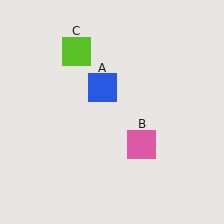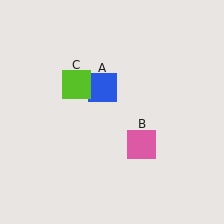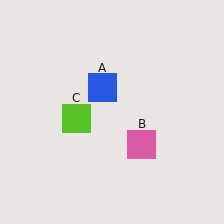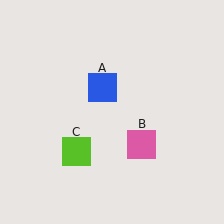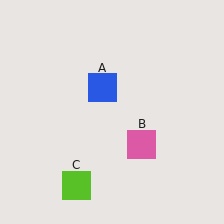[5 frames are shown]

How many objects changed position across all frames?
1 object changed position: lime square (object C).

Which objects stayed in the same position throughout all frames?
Blue square (object A) and pink square (object B) remained stationary.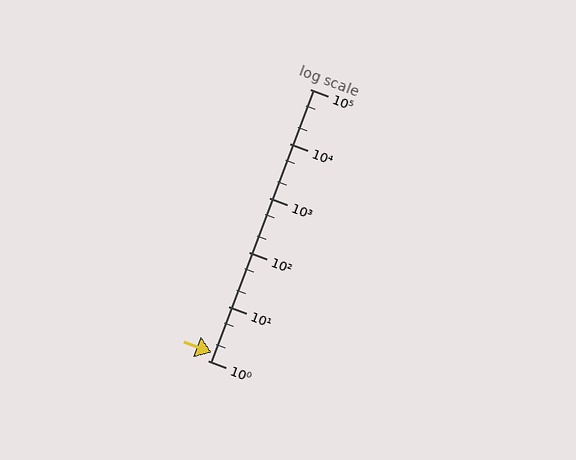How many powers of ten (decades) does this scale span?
The scale spans 5 decades, from 1 to 100000.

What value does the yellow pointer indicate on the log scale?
The pointer indicates approximately 1.4.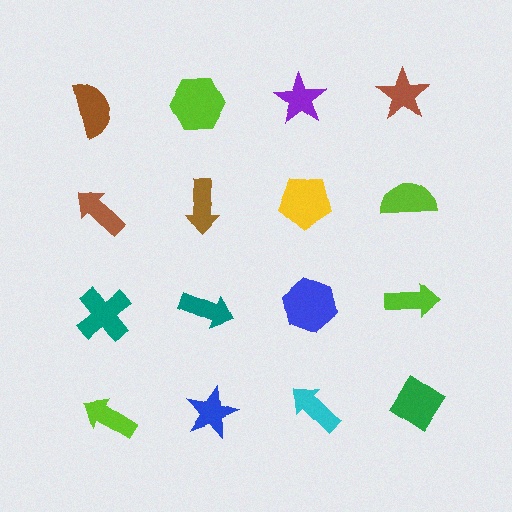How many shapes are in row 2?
4 shapes.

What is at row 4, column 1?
A lime arrow.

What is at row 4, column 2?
A blue star.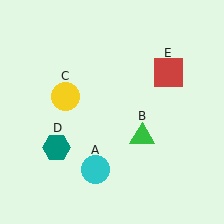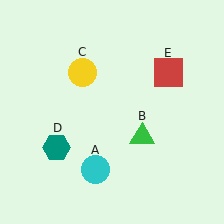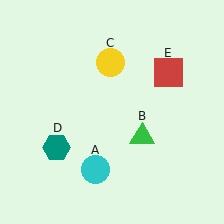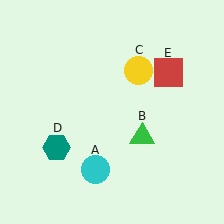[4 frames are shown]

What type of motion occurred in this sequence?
The yellow circle (object C) rotated clockwise around the center of the scene.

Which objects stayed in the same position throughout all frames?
Cyan circle (object A) and green triangle (object B) and teal hexagon (object D) and red square (object E) remained stationary.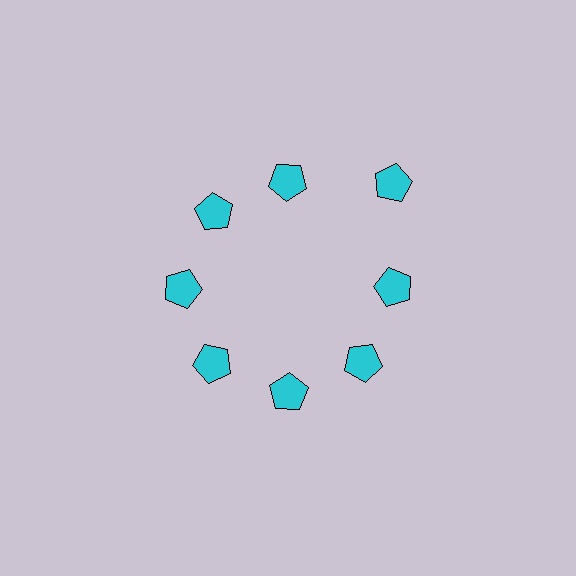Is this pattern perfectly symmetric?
No. The 8 cyan pentagons are arranged in a ring, but one element near the 2 o'clock position is pushed outward from the center, breaking the 8-fold rotational symmetry.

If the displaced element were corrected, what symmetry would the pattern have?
It would have 8-fold rotational symmetry — the pattern would map onto itself every 45 degrees.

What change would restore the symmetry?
The symmetry would be restored by moving it inward, back onto the ring so that all 8 pentagons sit at equal angles and equal distance from the center.